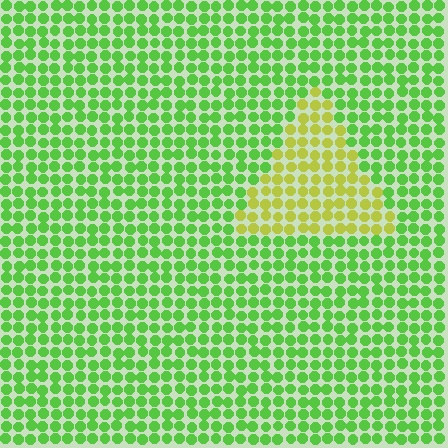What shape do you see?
I see a triangle.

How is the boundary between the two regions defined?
The boundary is defined purely by a slight shift in hue (about 43 degrees). Spacing, size, and orientation are identical on both sides.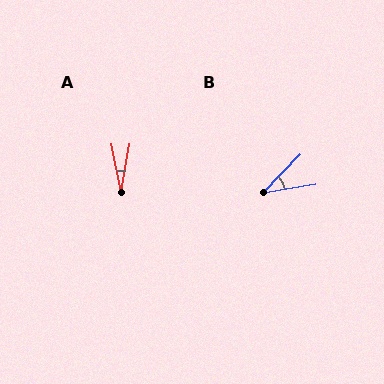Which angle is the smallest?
A, at approximately 21 degrees.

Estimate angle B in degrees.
Approximately 37 degrees.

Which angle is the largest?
B, at approximately 37 degrees.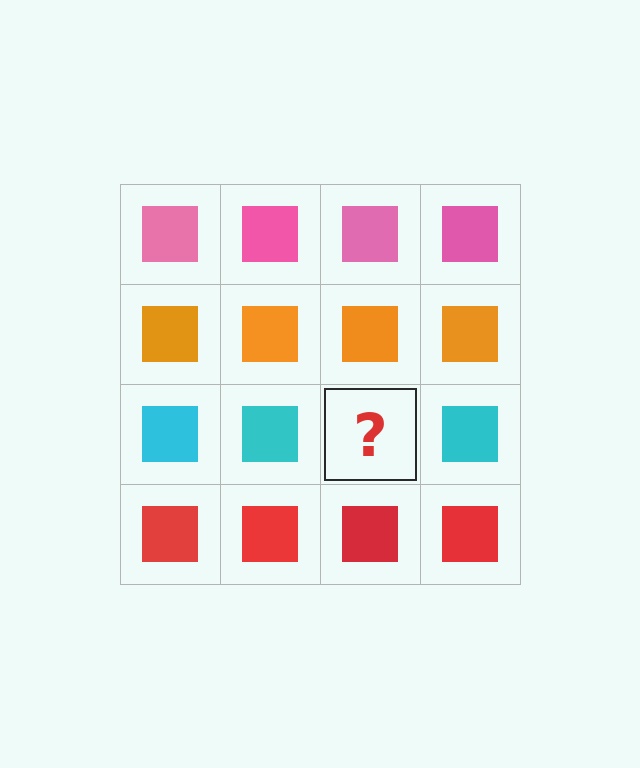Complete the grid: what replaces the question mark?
The question mark should be replaced with a cyan square.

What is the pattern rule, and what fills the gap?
The rule is that each row has a consistent color. The gap should be filled with a cyan square.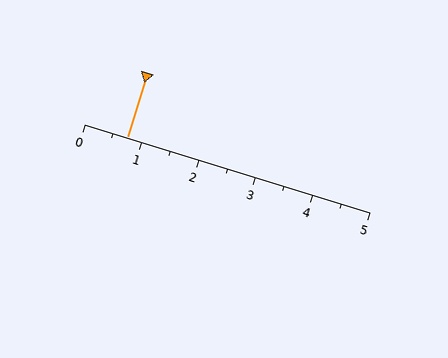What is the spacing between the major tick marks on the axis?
The major ticks are spaced 1 apart.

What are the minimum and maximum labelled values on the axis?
The axis runs from 0 to 5.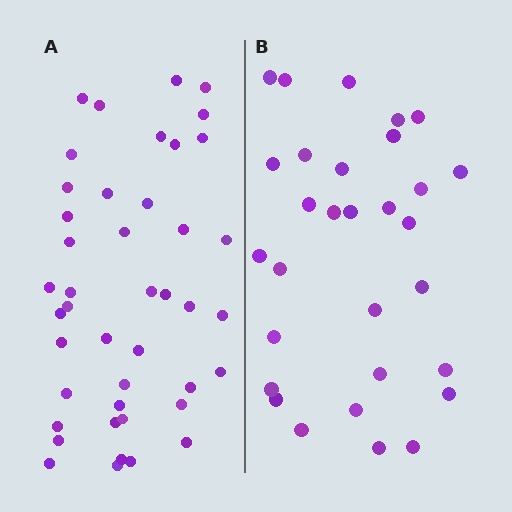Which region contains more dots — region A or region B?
Region A (the left region) has more dots.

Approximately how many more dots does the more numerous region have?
Region A has approximately 15 more dots than region B.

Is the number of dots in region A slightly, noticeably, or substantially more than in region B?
Region A has noticeably more, but not dramatically so. The ratio is roughly 1.4 to 1.